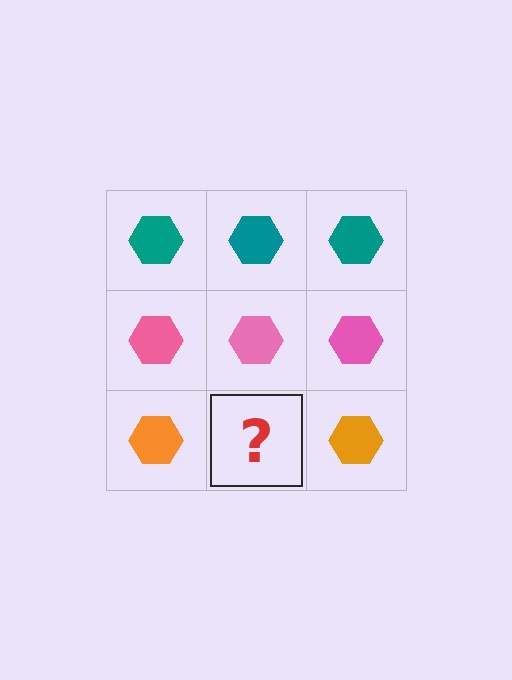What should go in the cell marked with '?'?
The missing cell should contain an orange hexagon.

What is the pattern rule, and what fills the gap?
The rule is that each row has a consistent color. The gap should be filled with an orange hexagon.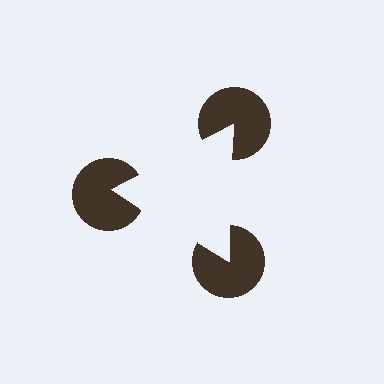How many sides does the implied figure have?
3 sides.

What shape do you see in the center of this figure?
An illusory triangle — its edges are inferred from the aligned wedge cuts in the pac-man discs, not physically drawn.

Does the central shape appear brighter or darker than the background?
It typically appears slightly brighter than the background, even though no actual brightness change is drawn.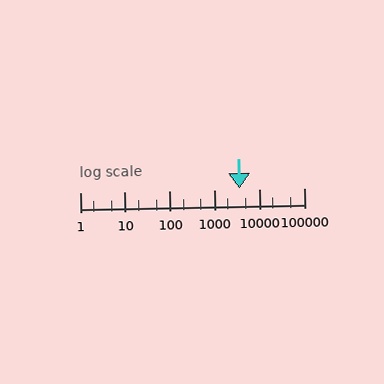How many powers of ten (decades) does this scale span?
The scale spans 5 decades, from 1 to 100000.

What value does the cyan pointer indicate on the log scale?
The pointer indicates approximately 3700.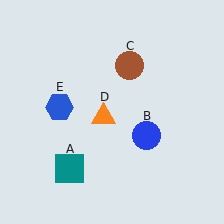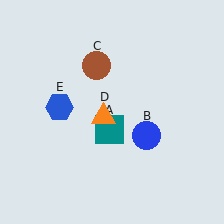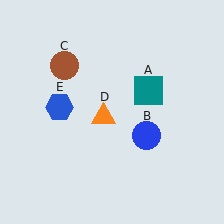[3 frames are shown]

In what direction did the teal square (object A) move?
The teal square (object A) moved up and to the right.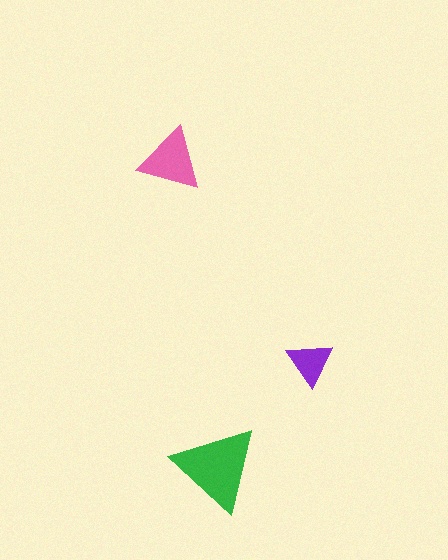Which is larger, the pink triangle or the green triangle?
The green one.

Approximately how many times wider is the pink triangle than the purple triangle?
About 1.5 times wider.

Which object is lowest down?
The green triangle is bottommost.